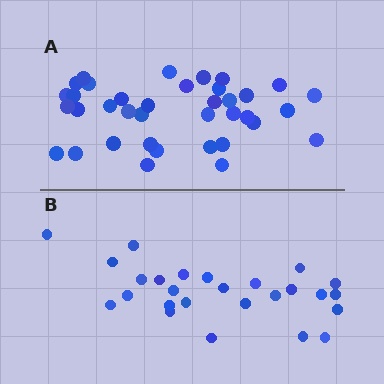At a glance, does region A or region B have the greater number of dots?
Region A (the top region) has more dots.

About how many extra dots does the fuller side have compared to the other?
Region A has roughly 12 or so more dots than region B.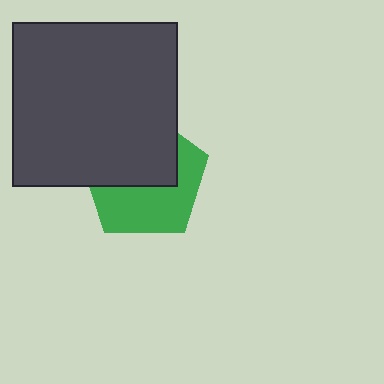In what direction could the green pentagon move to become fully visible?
The green pentagon could move down. That would shift it out from behind the dark gray square entirely.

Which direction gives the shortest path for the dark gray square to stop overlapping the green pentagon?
Moving up gives the shortest separation.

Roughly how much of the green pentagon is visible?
About half of it is visible (roughly 49%).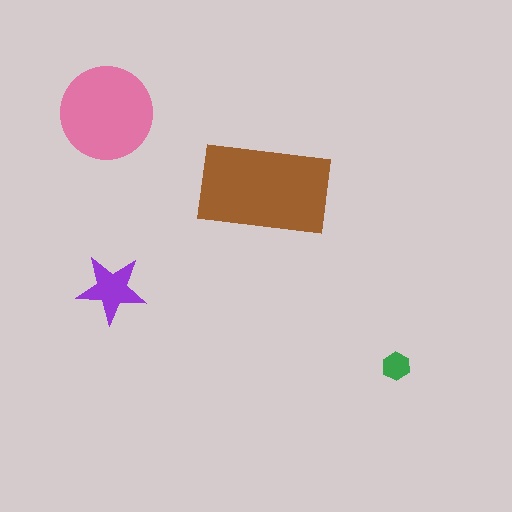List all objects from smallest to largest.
The green hexagon, the purple star, the pink circle, the brown rectangle.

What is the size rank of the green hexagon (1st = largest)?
4th.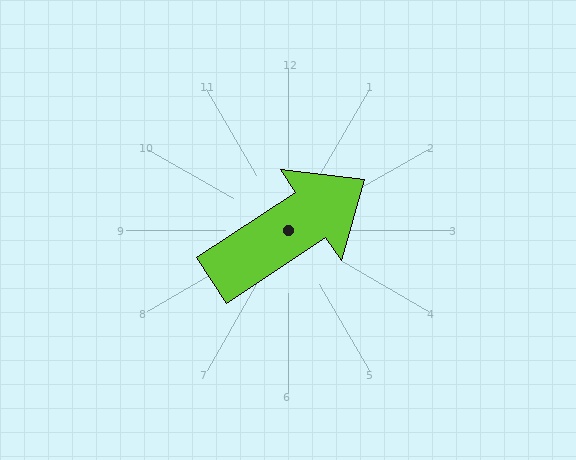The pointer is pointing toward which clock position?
Roughly 2 o'clock.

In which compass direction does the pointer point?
Northeast.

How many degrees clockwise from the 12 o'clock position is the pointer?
Approximately 57 degrees.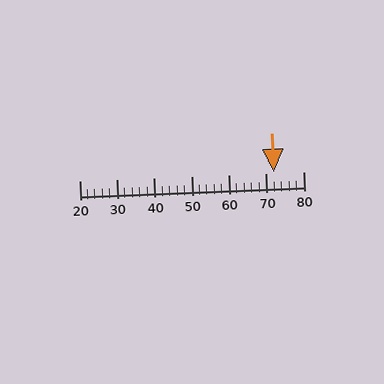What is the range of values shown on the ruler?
The ruler shows values from 20 to 80.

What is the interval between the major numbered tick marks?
The major tick marks are spaced 10 units apart.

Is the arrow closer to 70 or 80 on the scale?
The arrow is closer to 70.